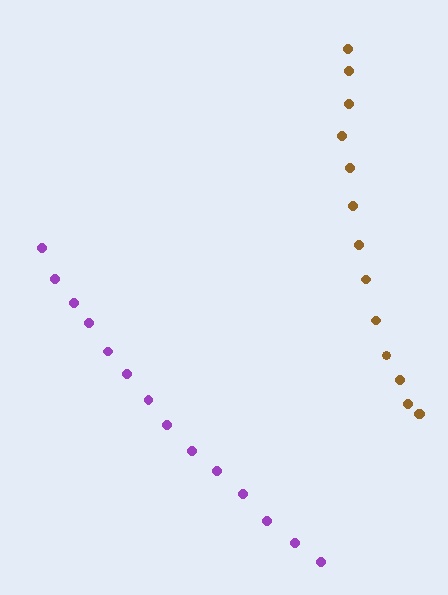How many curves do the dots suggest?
There are 2 distinct paths.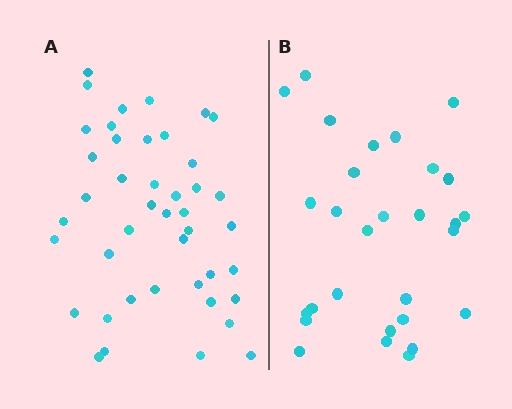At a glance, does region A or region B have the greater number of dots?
Region A (the left region) has more dots.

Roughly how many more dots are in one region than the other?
Region A has approximately 15 more dots than region B.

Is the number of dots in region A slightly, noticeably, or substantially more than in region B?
Region A has substantially more. The ratio is roughly 1.5 to 1.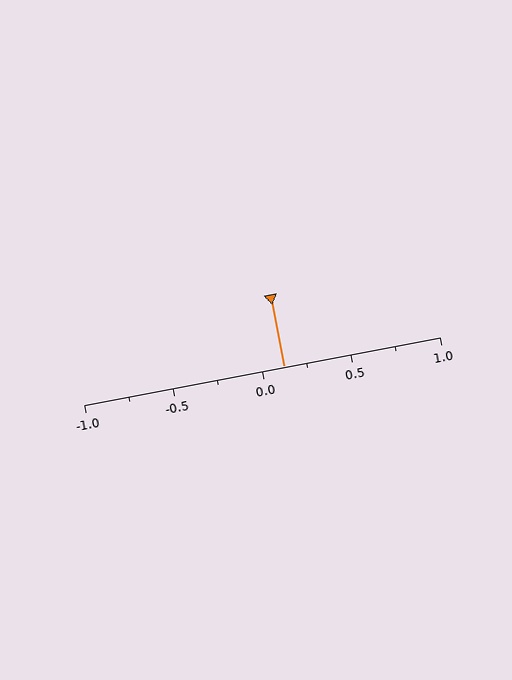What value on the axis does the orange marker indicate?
The marker indicates approximately 0.12.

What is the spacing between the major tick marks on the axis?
The major ticks are spaced 0.5 apart.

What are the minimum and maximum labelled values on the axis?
The axis runs from -1.0 to 1.0.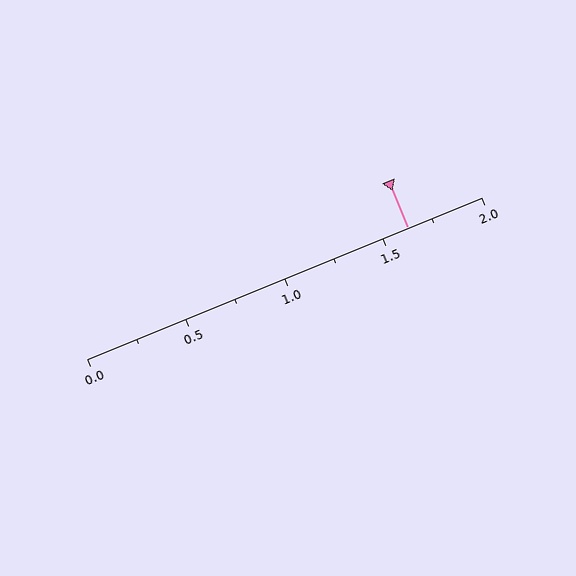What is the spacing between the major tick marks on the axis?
The major ticks are spaced 0.5 apart.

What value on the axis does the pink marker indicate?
The marker indicates approximately 1.62.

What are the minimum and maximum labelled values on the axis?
The axis runs from 0.0 to 2.0.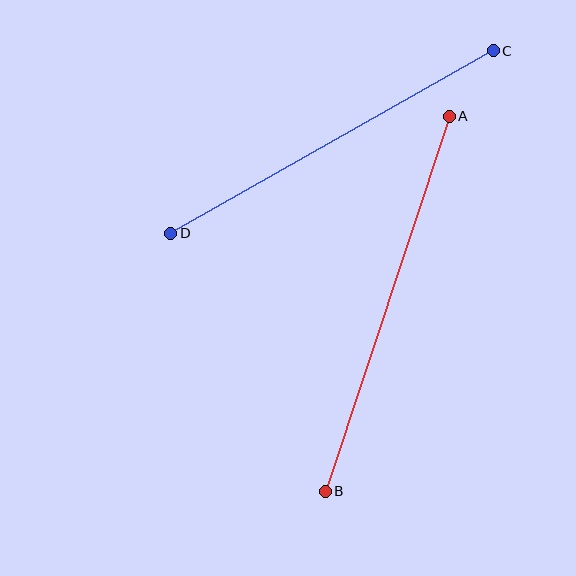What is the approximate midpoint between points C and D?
The midpoint is at approximately (332, 142) pixels.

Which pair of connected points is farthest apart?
Points A and B are farthest apart.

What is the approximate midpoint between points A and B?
The midpoint is at approximately (387, 304) pixels.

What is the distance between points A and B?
The distance is approximately 395 pixels.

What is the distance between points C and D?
The distance is approximately 370 pixels.